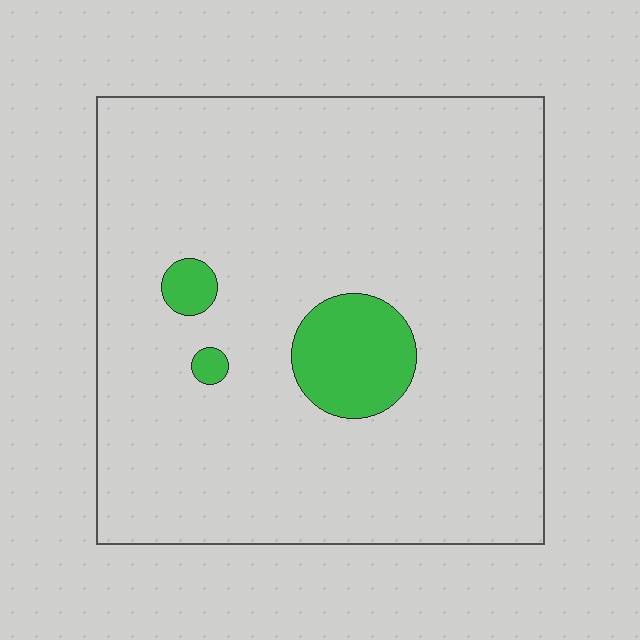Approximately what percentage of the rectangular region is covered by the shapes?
Approximately 10%.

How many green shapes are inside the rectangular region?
3.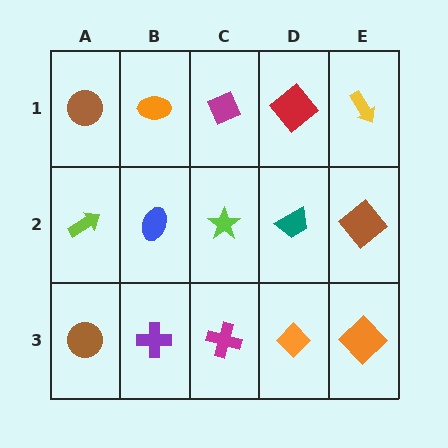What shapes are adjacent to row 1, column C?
A lime star (row 2, column C), an orange ellipse (row 1, column B), a red diamond (row 1, column D).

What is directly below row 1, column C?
A lime star.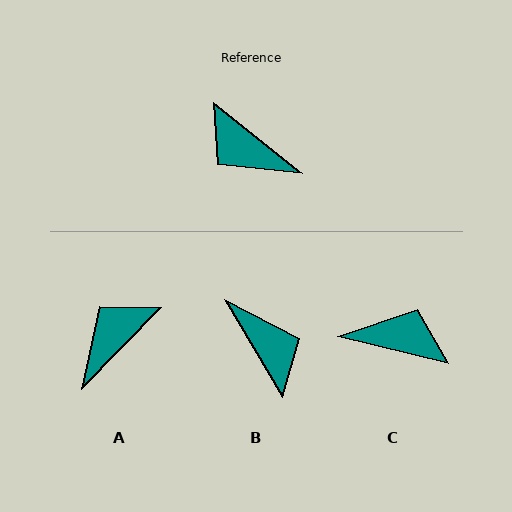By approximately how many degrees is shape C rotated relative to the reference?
Approximately 155 degrees clockwise.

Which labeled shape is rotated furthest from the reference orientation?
B, about 159 degrees away.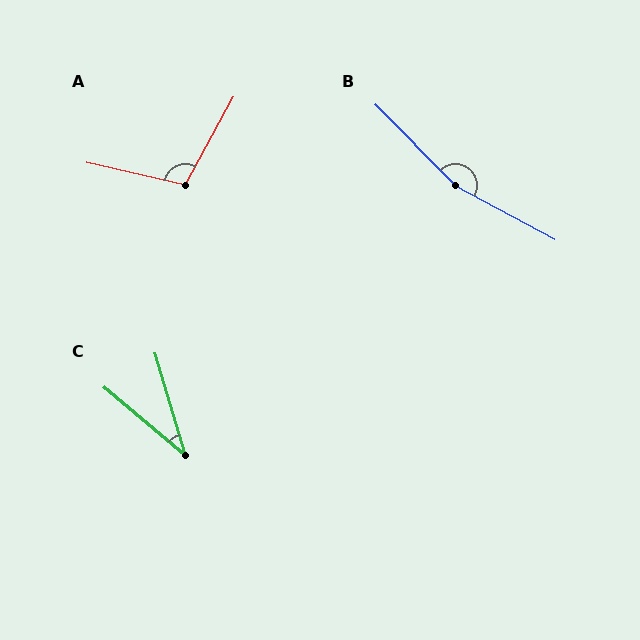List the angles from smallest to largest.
C (33°), A (106°), B (163°).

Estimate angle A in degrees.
Approximately 106 degrees.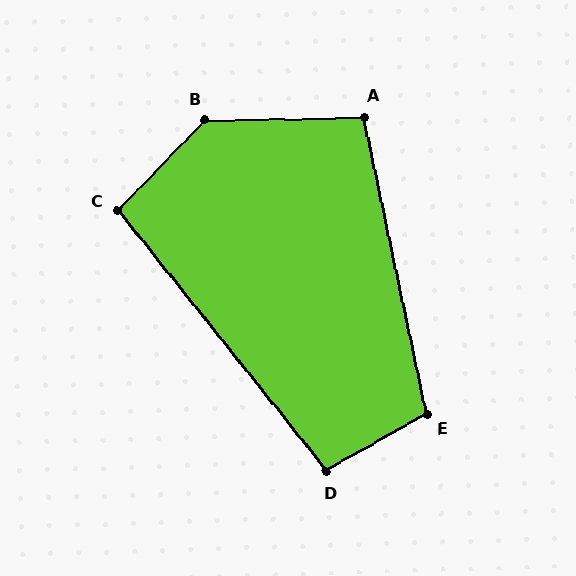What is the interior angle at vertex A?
Approximately 101 degrees (obtuse).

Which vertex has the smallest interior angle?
C, at approximately 97 degrees.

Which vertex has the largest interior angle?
B, at approximately 135 degrees.